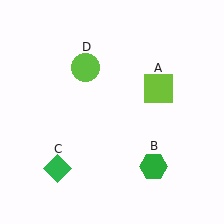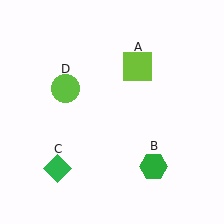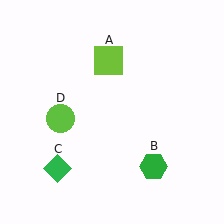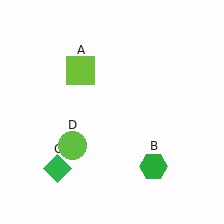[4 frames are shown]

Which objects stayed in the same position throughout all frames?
Green hexagon (object B) and green diamond (object C) remained stationary.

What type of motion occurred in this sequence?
The lime square (object A), lime circle (object D) rotated counterclockwise around the center of the scene.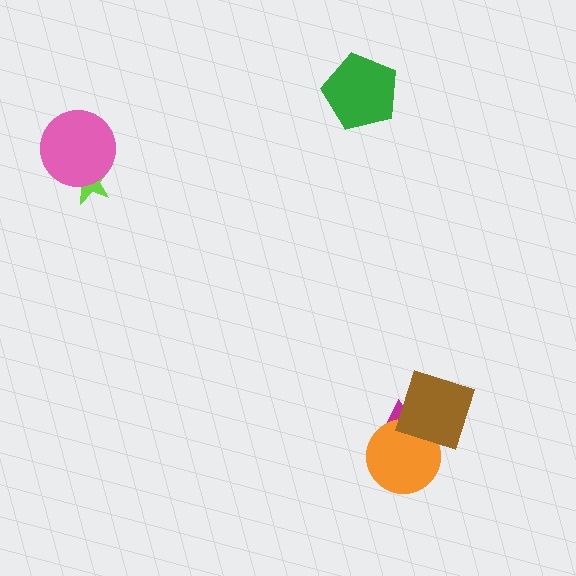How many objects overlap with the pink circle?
1 object overlaps with the pink circle.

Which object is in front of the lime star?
The pink circle is in front of the lime star.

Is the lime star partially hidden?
Yes, it is partially covered by another shape.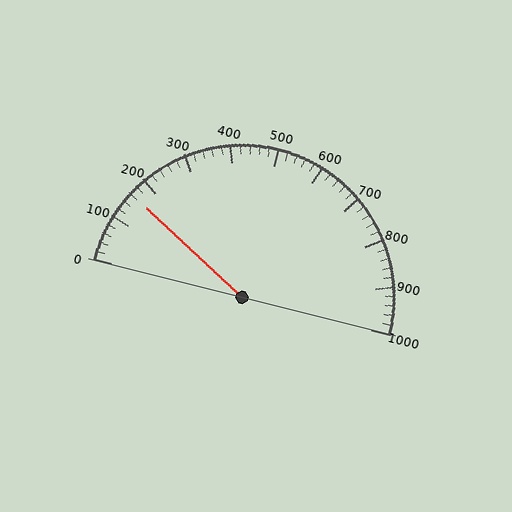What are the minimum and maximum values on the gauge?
The gauge ranges from 0 to 1000.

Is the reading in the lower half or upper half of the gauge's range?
The reading is in the lower half of the range (0 to 1000).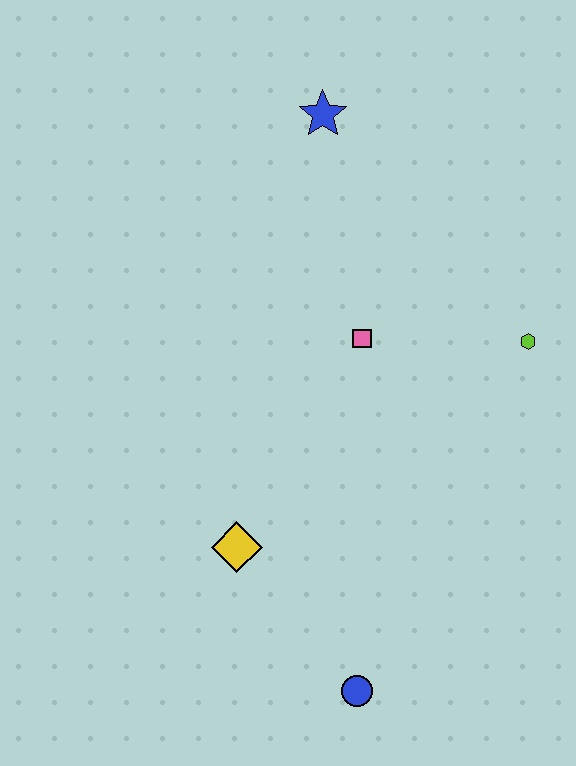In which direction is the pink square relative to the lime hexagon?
The pink square is to the left of the lime hexagon.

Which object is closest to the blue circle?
The yellow diamond is closest to the blue circle.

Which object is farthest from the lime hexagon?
The blue circle is farthest from the lime hexagon.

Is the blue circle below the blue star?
Yes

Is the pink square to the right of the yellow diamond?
Yes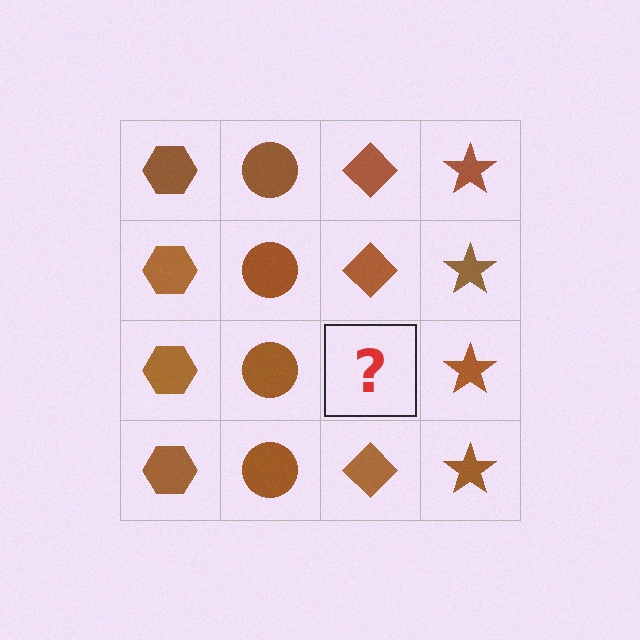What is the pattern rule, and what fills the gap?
The rule is that each column has a consistent shape. The gap should be filled with a brown diamond.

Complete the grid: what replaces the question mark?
The question mark should be replaced with a brown diamond.